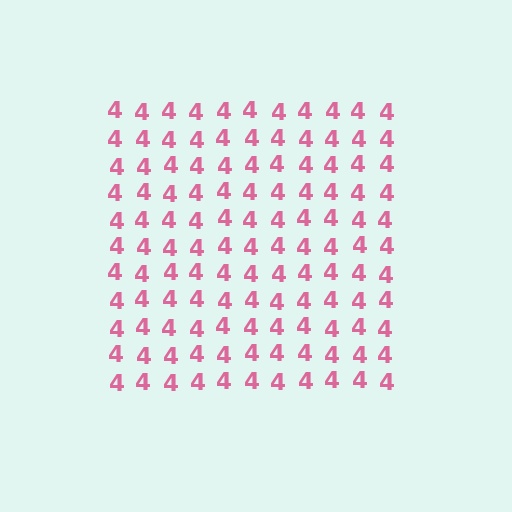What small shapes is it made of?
It is made of small digit 4's.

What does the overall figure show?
The overall figure shows a square.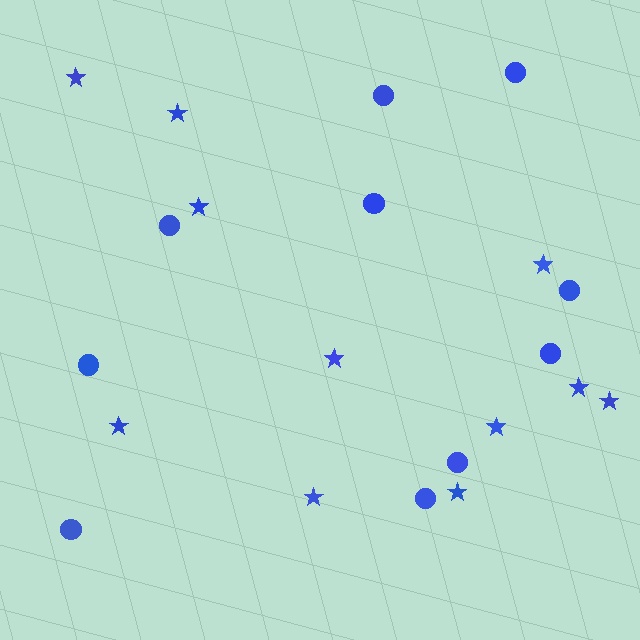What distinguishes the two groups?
There are 2 groups: one group of stars (11) and one group of circles (10).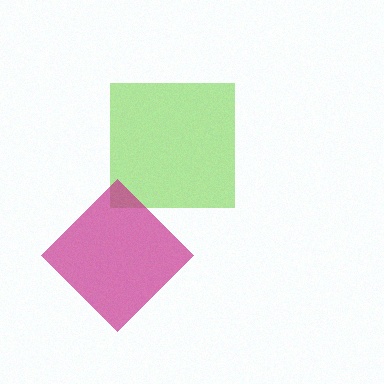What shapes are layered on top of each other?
The layered shapes are: a lime square, a magenta diamond.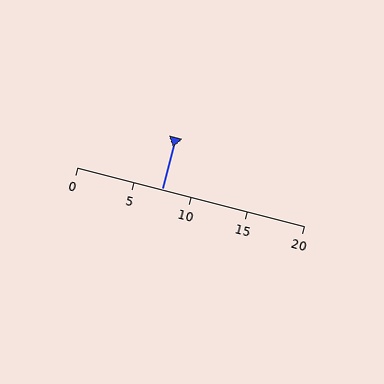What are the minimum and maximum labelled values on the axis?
The axis runs from 0 to 20.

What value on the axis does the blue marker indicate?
The marker indicates approximately 7.5.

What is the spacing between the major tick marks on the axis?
The major ticks are spaced 5 apart.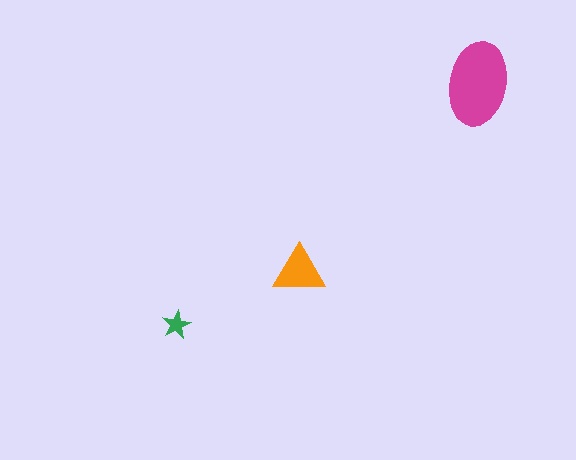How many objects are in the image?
There are 3 objects in the image.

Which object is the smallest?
The green star.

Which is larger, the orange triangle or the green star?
The orange triangle.